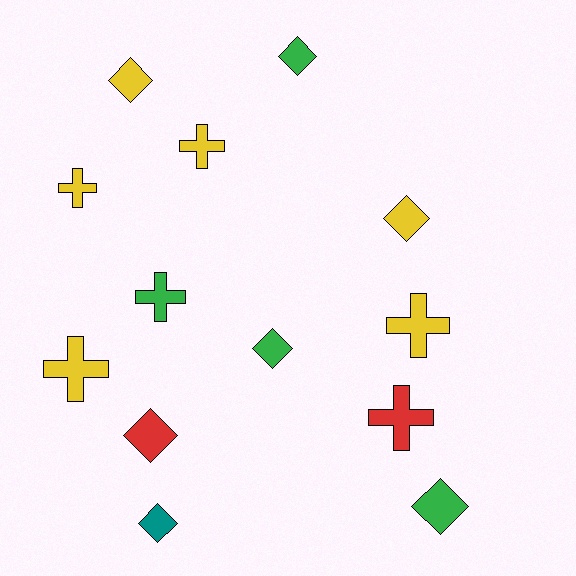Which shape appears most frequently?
Diamond, with 7 objects.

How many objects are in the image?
There are 13 objects.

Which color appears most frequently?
Yellow, with 6 objects.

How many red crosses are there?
There is 1 red cross.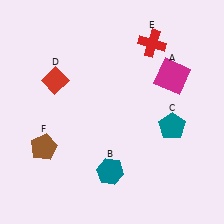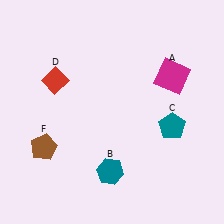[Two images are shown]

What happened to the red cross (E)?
The red cross (E) was removed in Image 2. It was in the top-right area of Image 1.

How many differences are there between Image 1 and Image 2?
There is 1 difference between the two images.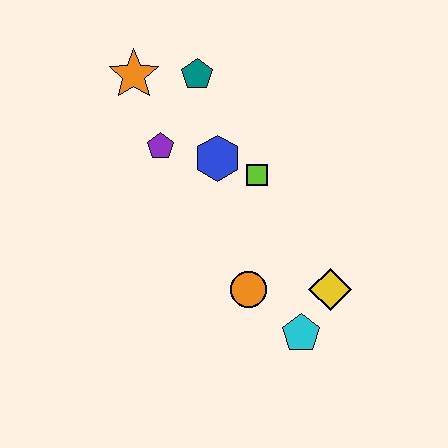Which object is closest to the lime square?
The blue hexagon is closest to the lime square.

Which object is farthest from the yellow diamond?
The orange star is farthest from the yellow diamond.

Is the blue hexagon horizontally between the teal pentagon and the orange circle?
Yes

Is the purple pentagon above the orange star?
No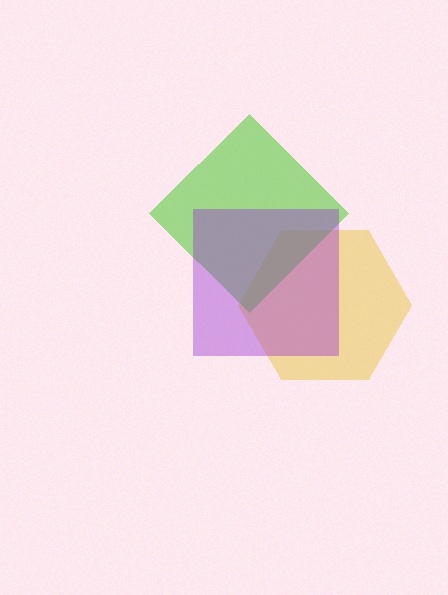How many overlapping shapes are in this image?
There are 3 overlapping shapes in the image.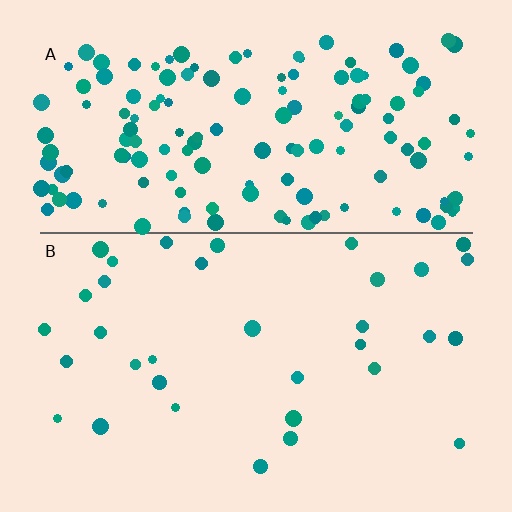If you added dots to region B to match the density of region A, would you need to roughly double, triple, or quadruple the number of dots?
Approximately quadruple.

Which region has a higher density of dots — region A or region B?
A (the top).